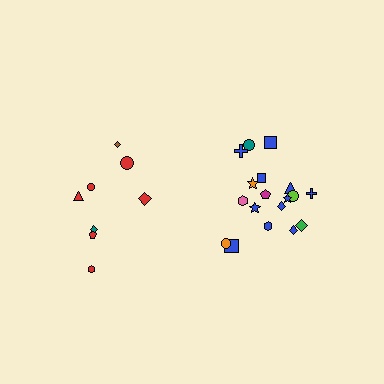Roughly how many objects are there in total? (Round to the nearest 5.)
Roughly 25 objects in total.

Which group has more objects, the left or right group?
The right group.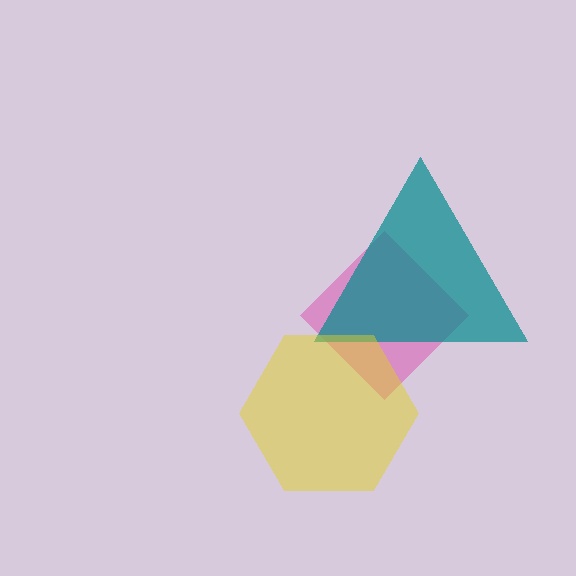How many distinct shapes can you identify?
There are 3 distinct shapes: a pink diamond, a teal triangle, a yellow hexagon.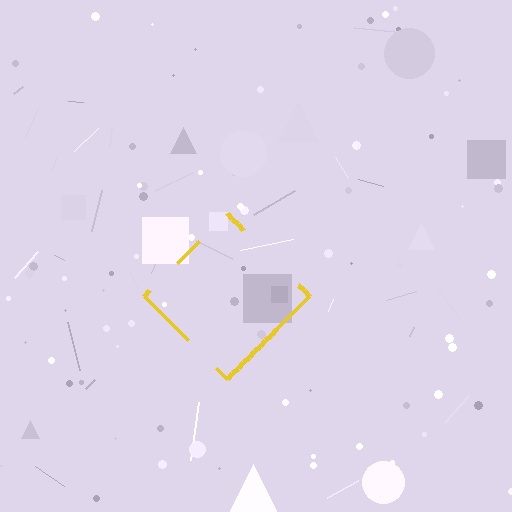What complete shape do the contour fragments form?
The contour fragments form a diamond.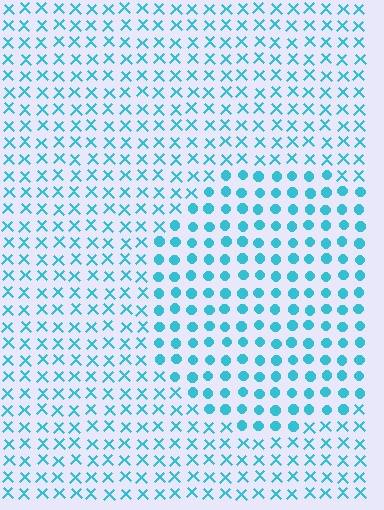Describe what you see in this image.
The image is filled with small cyan elements arranged in a uniform grid. A circle-shaped region contains circles, while the surrounding area contains X marks. The boundary is defined purely by the change in element shape.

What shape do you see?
I see a circle.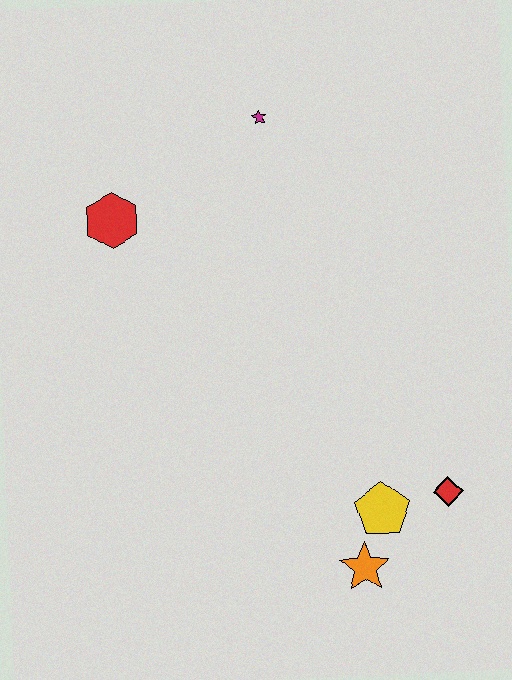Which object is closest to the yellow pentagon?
The orange star is closest to the yellow pentagon.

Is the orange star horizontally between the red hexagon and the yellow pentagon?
Yes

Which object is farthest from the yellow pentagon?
The magenta star is farthest from the yellow pentagon.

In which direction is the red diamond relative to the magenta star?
The red diamond is below the magenta star.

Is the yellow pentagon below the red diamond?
Yes